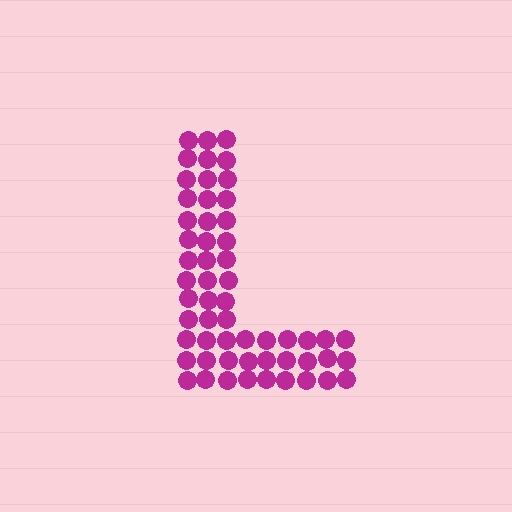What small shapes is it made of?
It is made of small circles.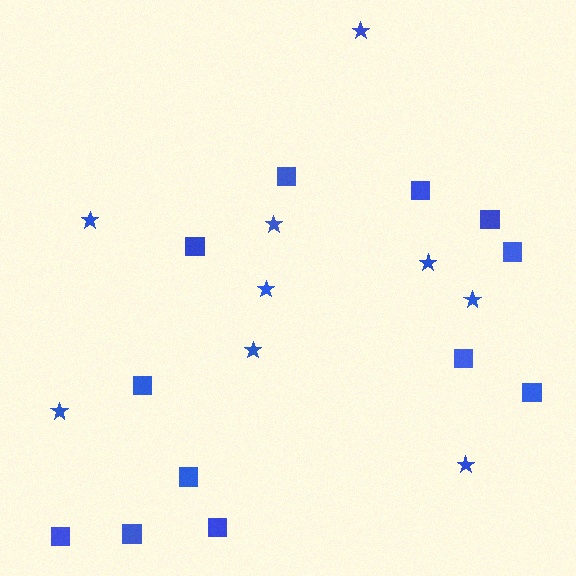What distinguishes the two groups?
There are 2 groups: one group of squares (12) and one group of stars (9).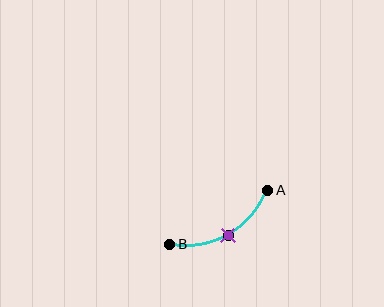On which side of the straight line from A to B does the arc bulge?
The arc bulges below the straight line connecting A and B.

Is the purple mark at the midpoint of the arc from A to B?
Yes. The purple mark lies on the arc at equal arc-length from both A and B — it is the arc midpoint.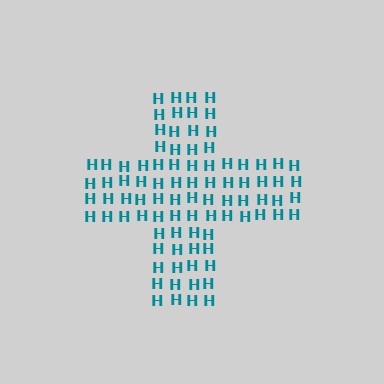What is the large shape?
The large shape is a cross.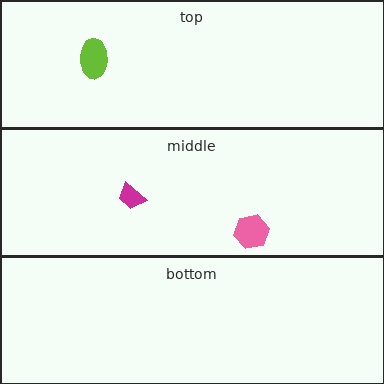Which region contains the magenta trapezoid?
The middle region.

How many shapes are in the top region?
1.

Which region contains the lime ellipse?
The top region.